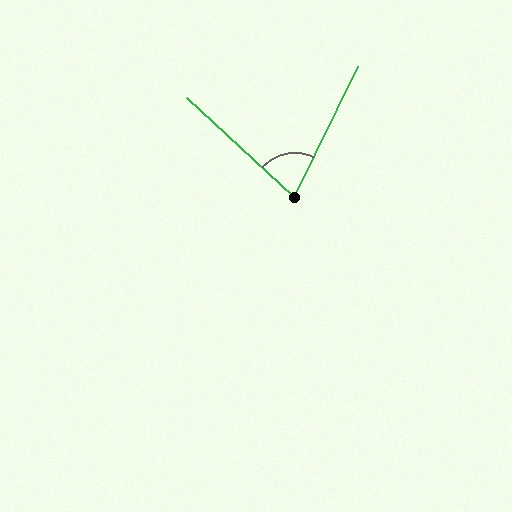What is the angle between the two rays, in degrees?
Approximately 73 degrees.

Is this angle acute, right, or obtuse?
It is acute.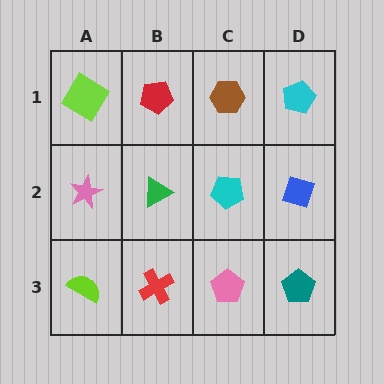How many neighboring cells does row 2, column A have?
3.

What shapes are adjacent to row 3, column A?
A pink star (row 2, column A), a red cross (row 3, column B).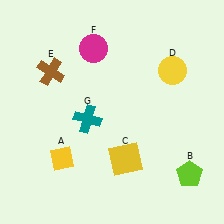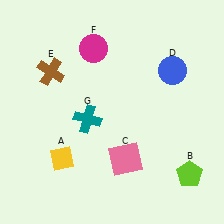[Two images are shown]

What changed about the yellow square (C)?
In Image 1, C is yellow. In Image 2, it changed to pink.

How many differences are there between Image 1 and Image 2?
There are 2 differences between the two images.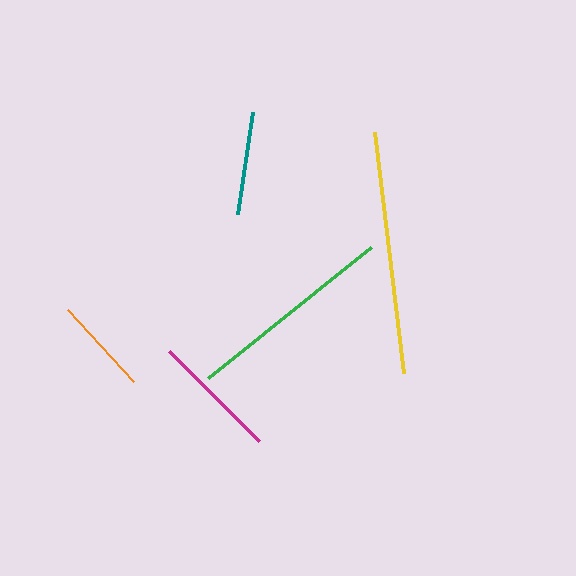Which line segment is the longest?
The yellow line is the longest at approximately 242 pixels.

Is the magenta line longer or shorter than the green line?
The green line is longer than the magenta line.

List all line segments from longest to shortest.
From longest to shortest: yellow, green, magenta, teal, orange.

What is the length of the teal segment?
The teal segment is approximately 103 pixels long.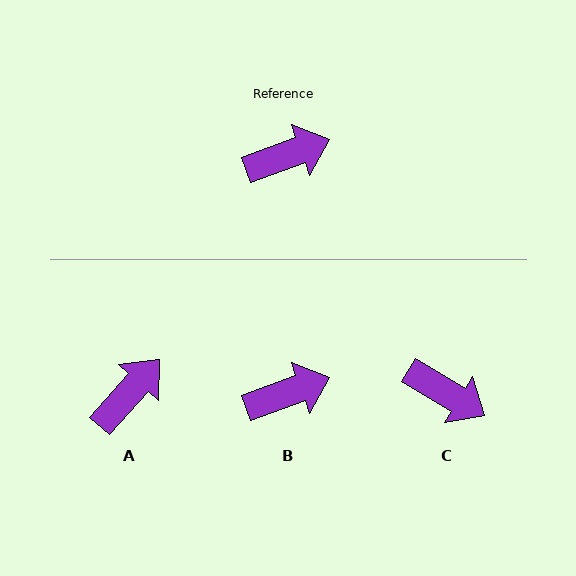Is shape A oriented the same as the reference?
No, it is off by about 28 degrees.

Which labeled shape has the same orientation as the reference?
B.